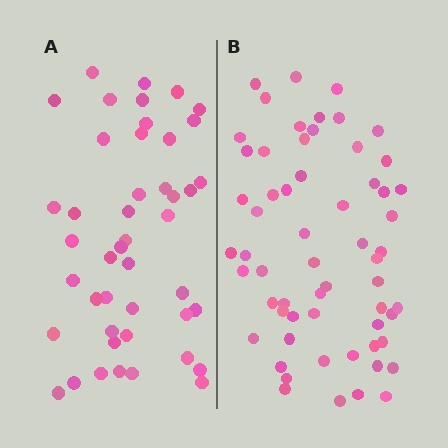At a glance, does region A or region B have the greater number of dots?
Region B (the right region) has more dots.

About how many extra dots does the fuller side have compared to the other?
Region B has approximately 15 more dots than region A.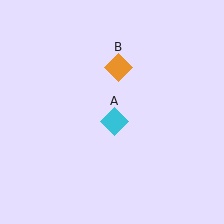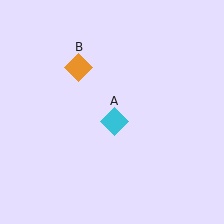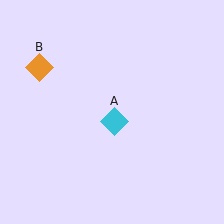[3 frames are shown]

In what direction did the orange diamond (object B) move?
The orange diamond (object B) moved left.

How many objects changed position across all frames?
1 object changed position: orange diamond (object B).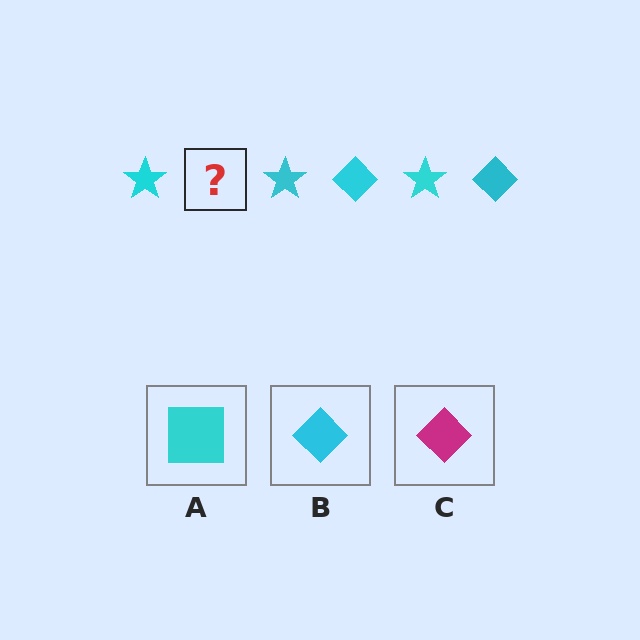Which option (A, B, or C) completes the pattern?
B.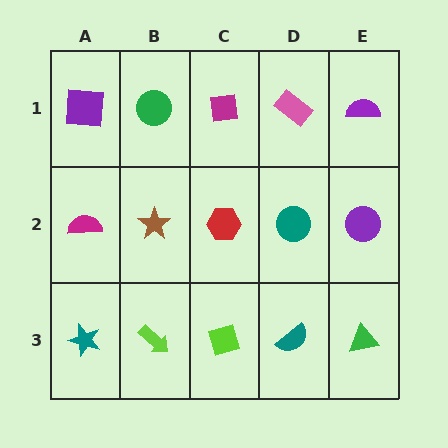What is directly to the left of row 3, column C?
A lime arrow.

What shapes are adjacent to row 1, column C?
A red hexagon (row 2, column C), a green circle (row 1, column B), a pink rectangle (row 1, column D).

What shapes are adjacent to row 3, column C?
A red hexagon (row 2, column C), a lime arrow (row 3, column B), a teal semicircle (row 3, column D).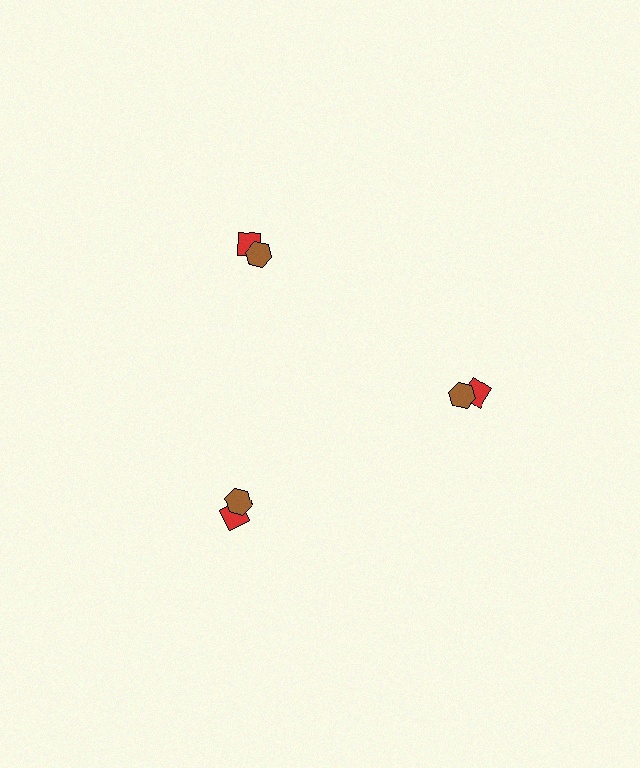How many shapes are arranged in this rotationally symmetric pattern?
There are 6 shapes, arranged in 3 groups of 2.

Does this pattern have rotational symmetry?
Yes, this pattern has 3-fold rotational symmetry. It looks the same after rotating 120 degrees around the center.